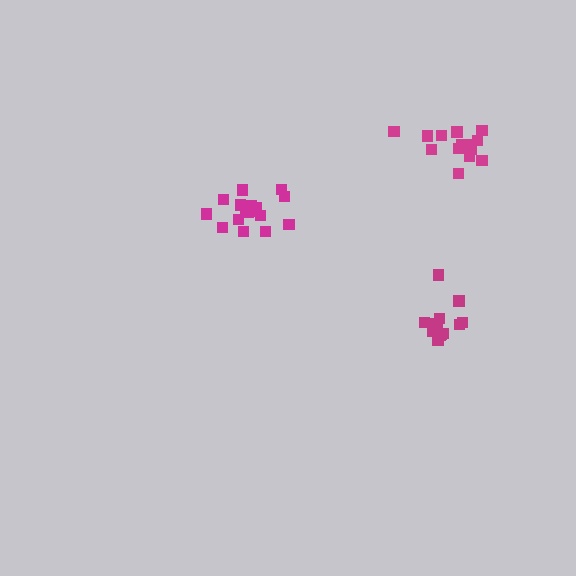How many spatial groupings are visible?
There are 3 spatial groupings.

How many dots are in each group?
Group 1: 15 dots, Group 2: 15 dots, Group 3: 17 dots (47 total).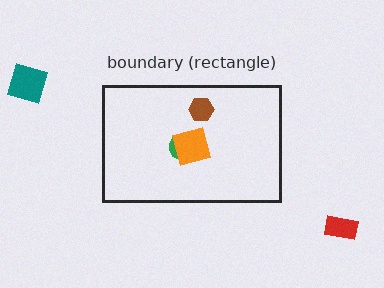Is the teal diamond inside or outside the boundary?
Outside.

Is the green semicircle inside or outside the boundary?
Inside.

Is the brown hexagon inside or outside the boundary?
Inside.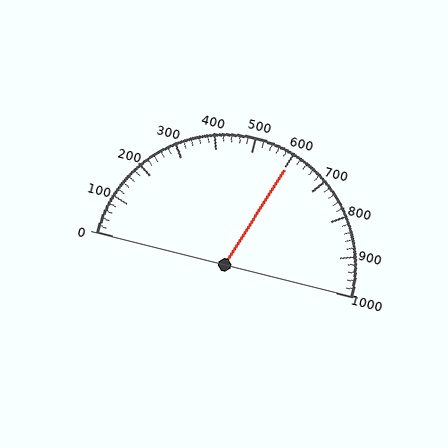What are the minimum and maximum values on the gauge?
The gauge ranges from 0 to 1000.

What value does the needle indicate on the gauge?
The needle indicates approximately 600.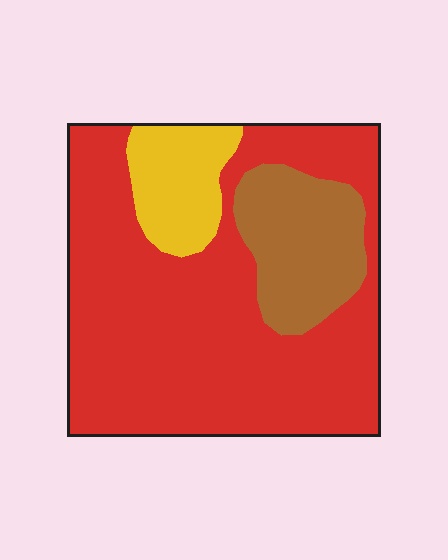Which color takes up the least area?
Yellow, at roughly 10%.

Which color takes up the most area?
Red, at roughly 70%.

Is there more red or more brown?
Red.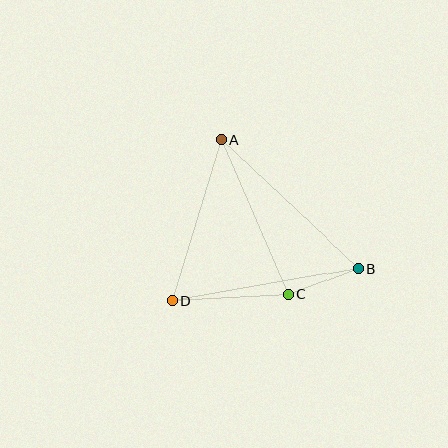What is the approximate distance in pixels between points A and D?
The distance between A and D is approximately 169 pixels.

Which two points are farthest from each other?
Points B and D are farthest from each other.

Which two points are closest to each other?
Points B and C are closest to each other.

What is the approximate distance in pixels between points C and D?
The distance between C and D is approximately 116 pixels.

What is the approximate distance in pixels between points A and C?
The distance between A and C is approximately 169 pixels.